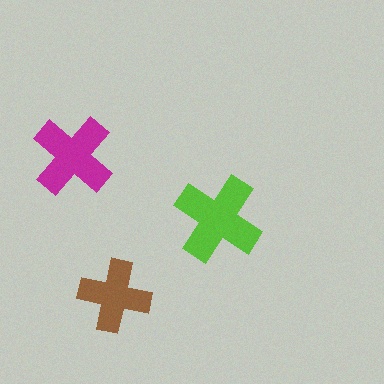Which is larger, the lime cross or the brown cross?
The lime one.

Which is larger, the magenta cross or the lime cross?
The lime one.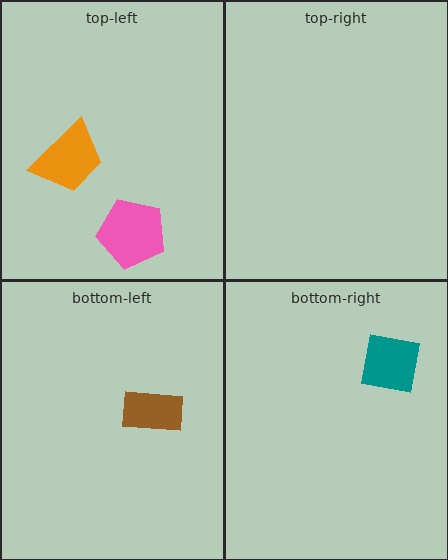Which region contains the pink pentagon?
The top-left region.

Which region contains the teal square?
The bottom-right region.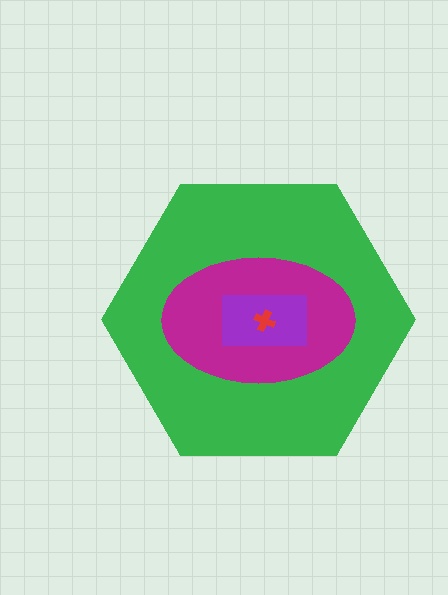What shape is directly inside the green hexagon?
The magenta ellipse.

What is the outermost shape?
The green hexagon.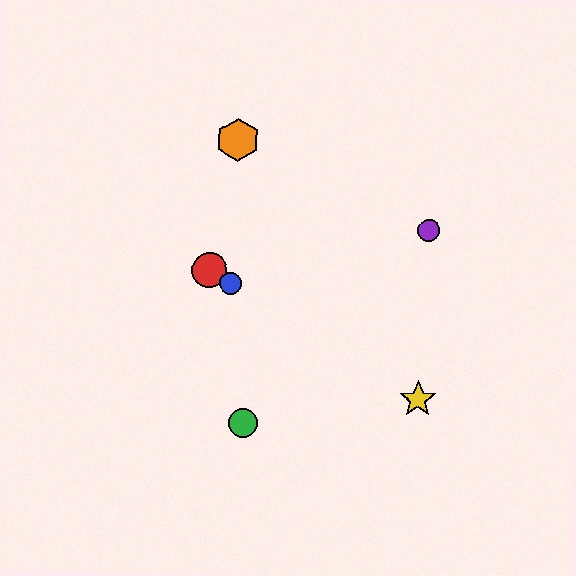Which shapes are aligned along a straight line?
The red circle, the blue circle, the yellow star are aligned along a straight line.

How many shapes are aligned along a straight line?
3 shapes (the red circle, the blue circle, the yellow star) are aligned along a straight line.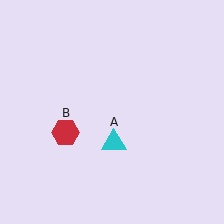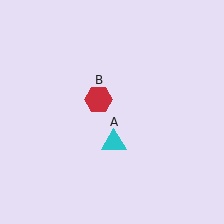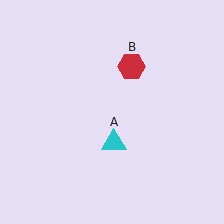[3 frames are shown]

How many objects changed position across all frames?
1 object changed position: red hexagon (object B).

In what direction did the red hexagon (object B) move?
The red hexagon (object B) moved up and to the right.